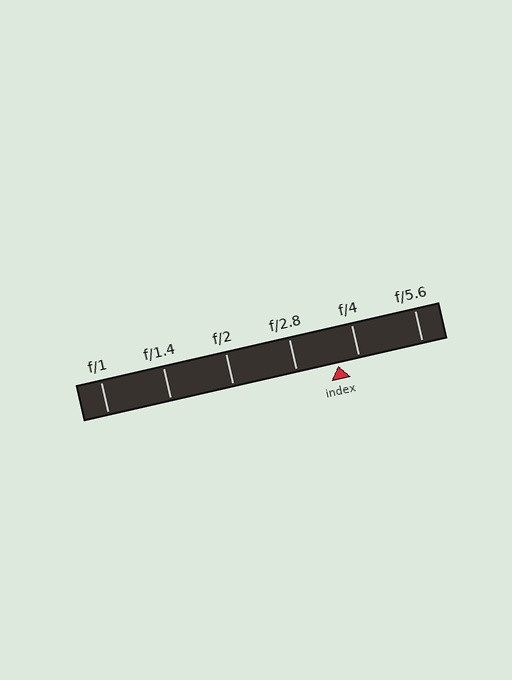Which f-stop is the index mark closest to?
The index mark is closest to f/4.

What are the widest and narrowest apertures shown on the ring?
The widest aperture shown is f/1 and the narrowest is f/5.6.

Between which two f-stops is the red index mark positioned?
The index mark is between f/2.8 and f/4.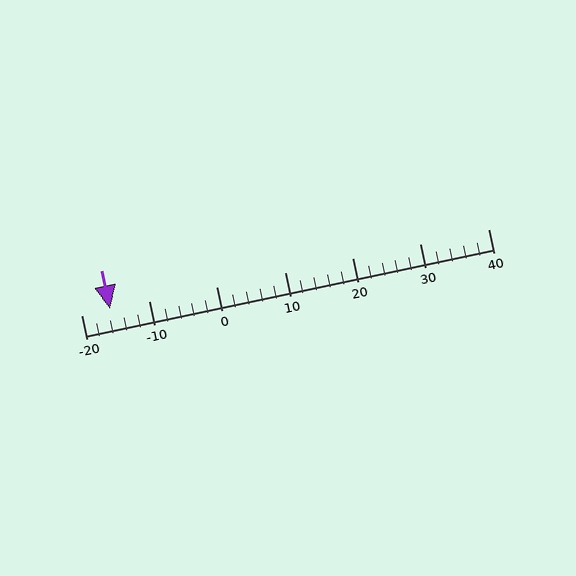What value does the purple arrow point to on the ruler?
The purple arrow points to approximately -16.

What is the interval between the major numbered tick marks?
The major tick marks are spaced 10 units apart.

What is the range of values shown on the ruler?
The ruler shows values from -20 to 40.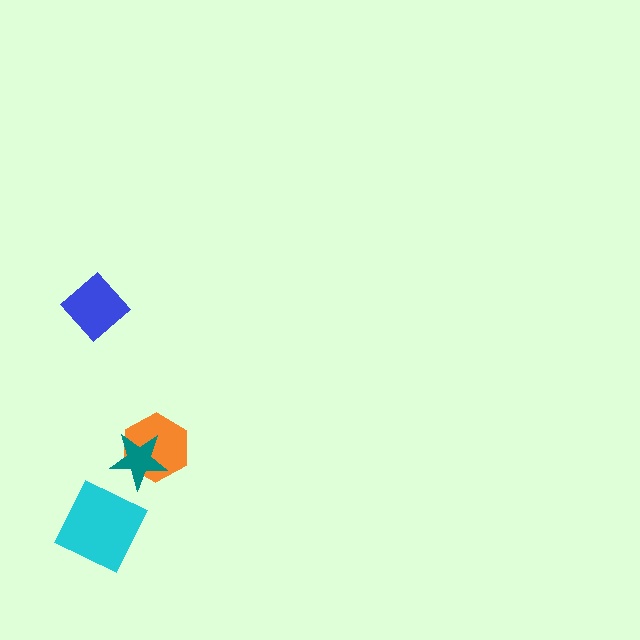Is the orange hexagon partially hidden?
Yes, it is partially covered by another shape.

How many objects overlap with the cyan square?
0 objects overlap with the cyan square.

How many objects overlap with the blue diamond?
0 objects overlap with the blue diamond.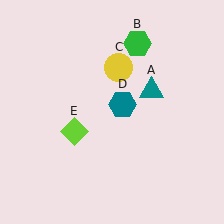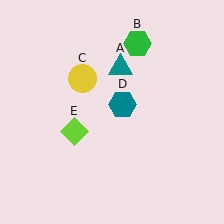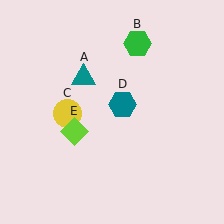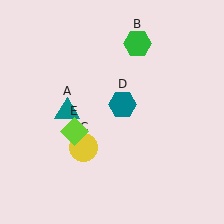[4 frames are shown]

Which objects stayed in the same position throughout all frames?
Green hexagon (object B) and teal hexagon (object D) and lime diamond (object E) remained stationary.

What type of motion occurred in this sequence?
The teal triangle (object A), yellow circle (object C) rotated counterclockwise around the center of the scene.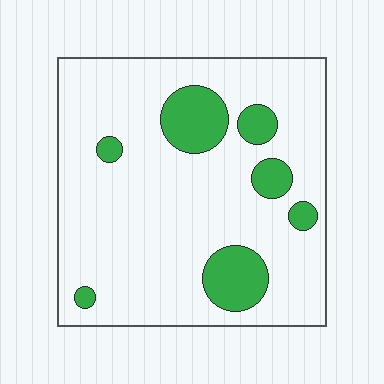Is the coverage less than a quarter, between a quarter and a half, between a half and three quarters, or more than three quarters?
Less than a quarter.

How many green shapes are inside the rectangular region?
7.